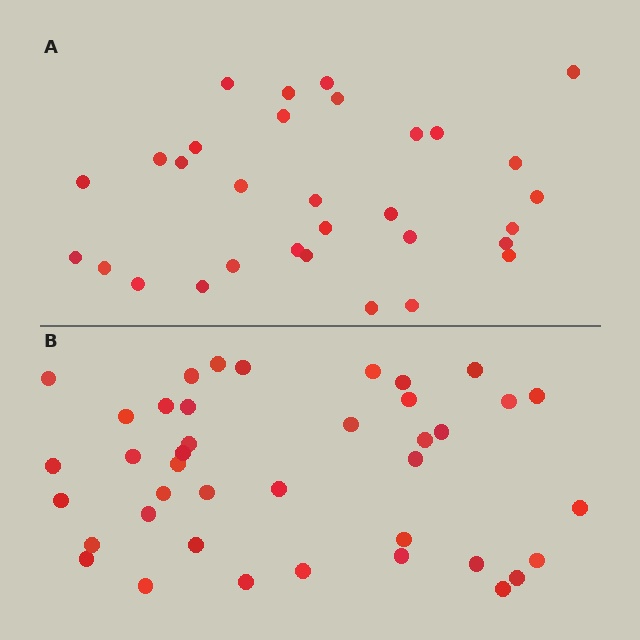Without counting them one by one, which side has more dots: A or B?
Region B (the bottom region) has more dots.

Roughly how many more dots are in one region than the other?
Region B has roughly 8 or so more dots than region A.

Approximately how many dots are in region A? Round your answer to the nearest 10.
About 30 dots. (The exact count is 31, which rounds to 30.)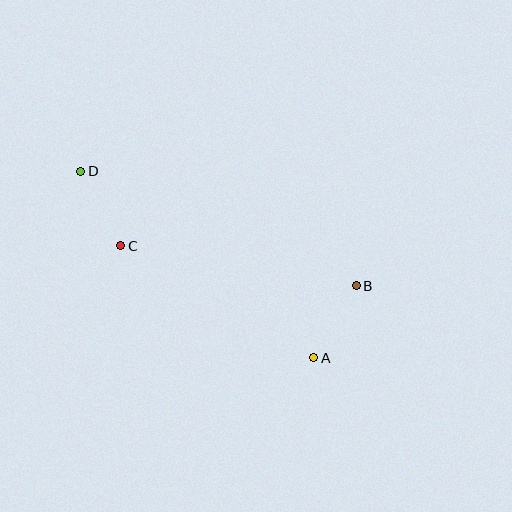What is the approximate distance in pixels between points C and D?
The distance between C and D is approximately 85 pixels.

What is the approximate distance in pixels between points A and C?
The distance between A and C is approximately 223 pixels.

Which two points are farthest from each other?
Points B and D are farthest from each other.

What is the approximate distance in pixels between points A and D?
The distance between A and D is approximately 298 pixels.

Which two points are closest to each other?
Points A and B are closest to each other.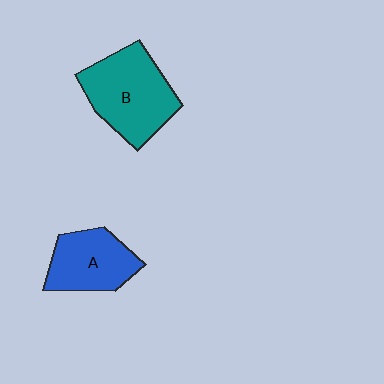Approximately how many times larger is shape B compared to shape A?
Approximately 1.4 times.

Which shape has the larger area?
Shape B (teal).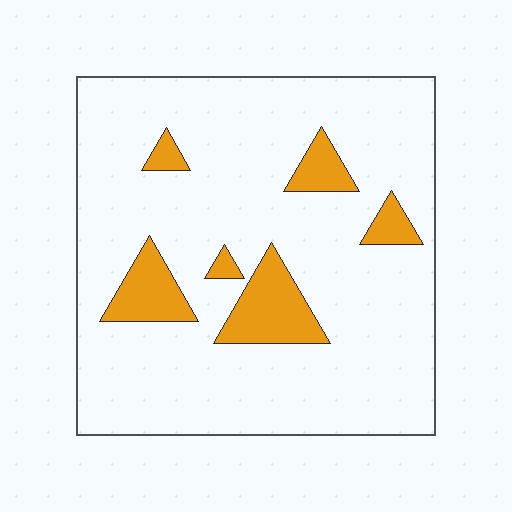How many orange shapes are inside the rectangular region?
6.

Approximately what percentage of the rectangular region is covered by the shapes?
Approximately 15%.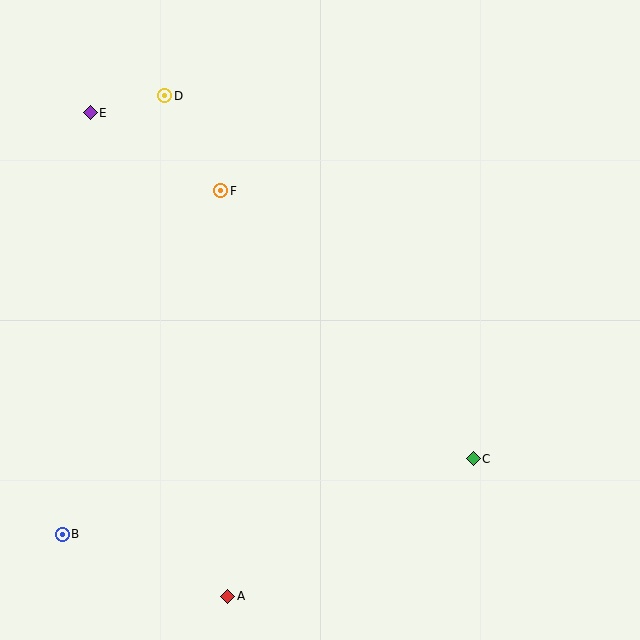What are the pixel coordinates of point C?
Point C is at (473, 459).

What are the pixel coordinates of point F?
Point F is at (221, 191).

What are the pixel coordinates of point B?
Point B is at (62, 534).